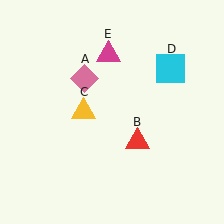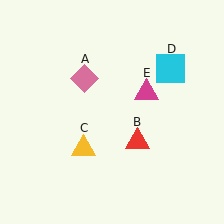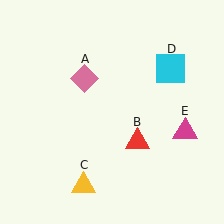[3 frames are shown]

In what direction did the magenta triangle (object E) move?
The magenta triangle (object E) moved down and to the right.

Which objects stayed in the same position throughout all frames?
Pink diamond (object A) and red triangle (object B) and cyan square (object D) remained stationary.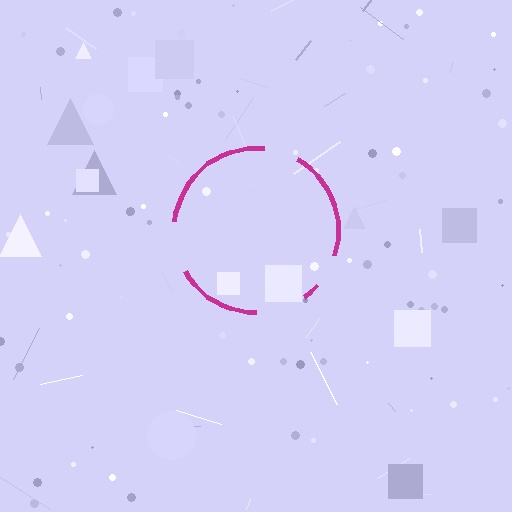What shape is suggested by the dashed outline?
The dashed outline suggests a circle.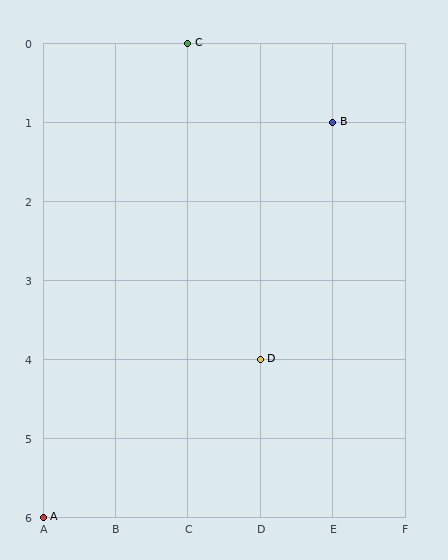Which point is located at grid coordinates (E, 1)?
Point B is at (E, 1).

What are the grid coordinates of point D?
Point D is at grid coordinates (D, 4).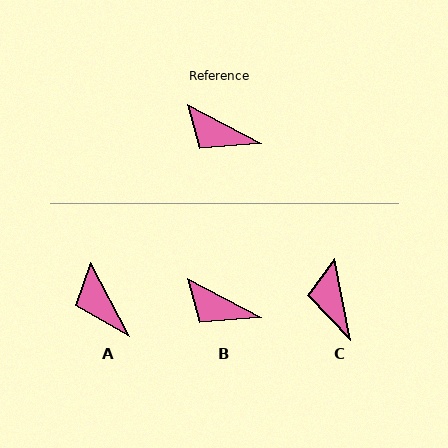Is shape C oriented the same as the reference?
No, it is off by about 51 degrees.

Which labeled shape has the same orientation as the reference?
B.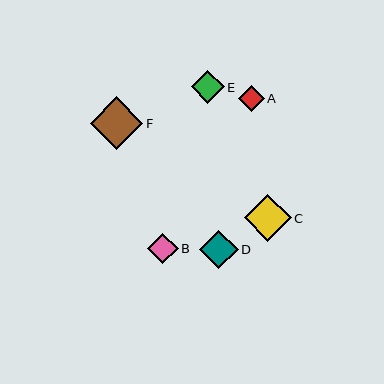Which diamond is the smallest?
Diamond A is the smallest with a size of approximately 26 pixels.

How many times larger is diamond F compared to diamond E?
Diamond F is approximately 1.6 times the size of diamond E.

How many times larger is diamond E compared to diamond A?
Diamond E is approximately 1.3 times the size of diamond A.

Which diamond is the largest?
Diamond F is the largest with a size of approximately 53 pixels.